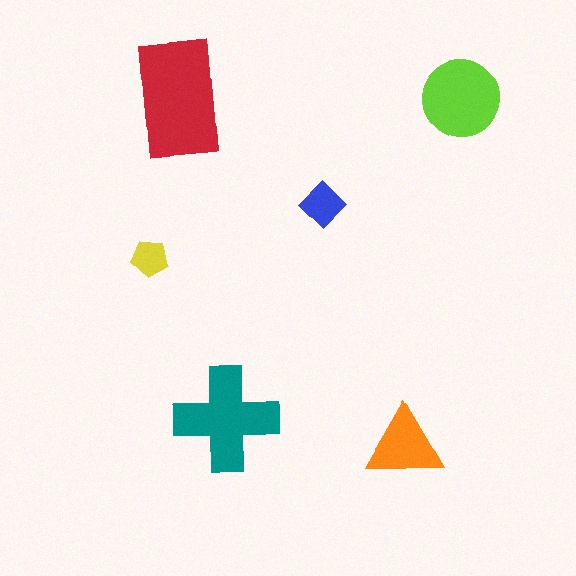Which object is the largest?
The red rectangle.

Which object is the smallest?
The yellow pentagon.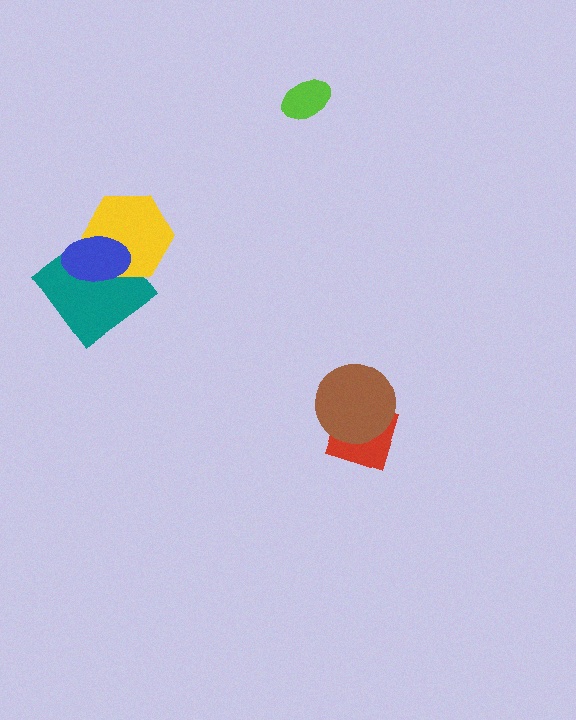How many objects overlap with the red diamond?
1 object overlaps with the red diamond.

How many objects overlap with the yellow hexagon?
2 objects overlap with the yellow hexagon.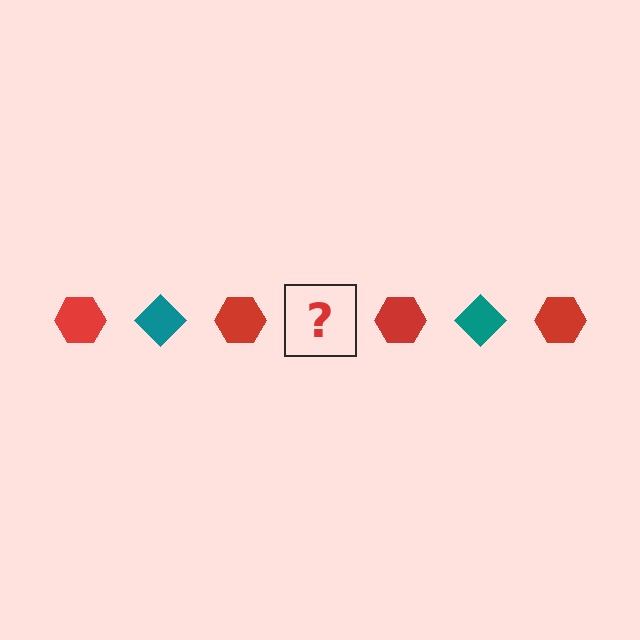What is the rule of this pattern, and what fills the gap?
The rule is that the pattern alternates between red hexagon and teal diamond. The gap should be filled with a teal diamond.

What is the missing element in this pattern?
The missing element is a teal diamond.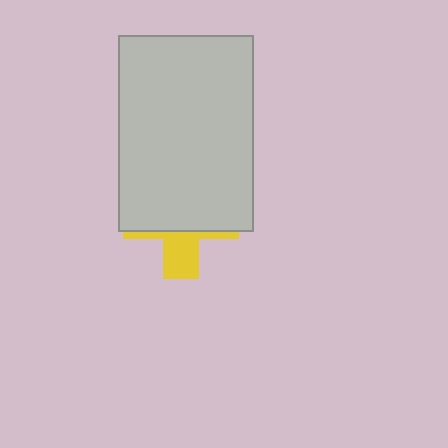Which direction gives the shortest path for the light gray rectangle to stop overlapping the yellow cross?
Moving up gives the shortest separation.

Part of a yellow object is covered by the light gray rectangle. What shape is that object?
It is a cross.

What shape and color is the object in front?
The object in front is a light gray rectangle.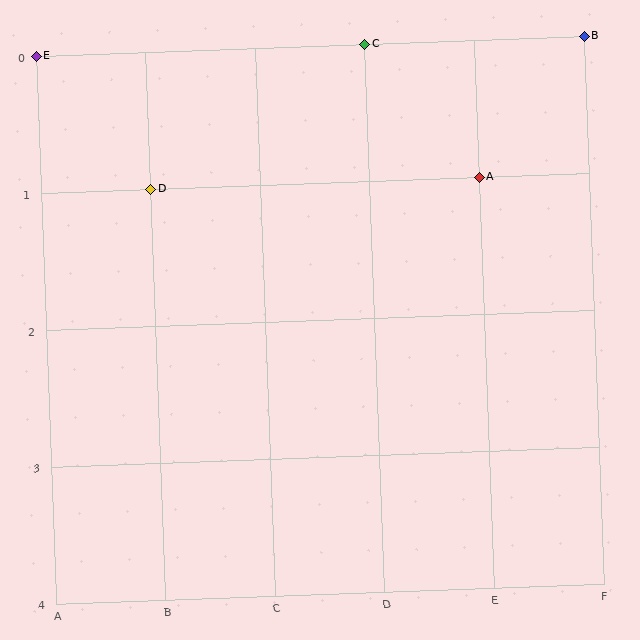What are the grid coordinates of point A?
Point A is at grid coordinates (E, 1).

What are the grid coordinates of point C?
Point C is at grid coordinates (D, 0).